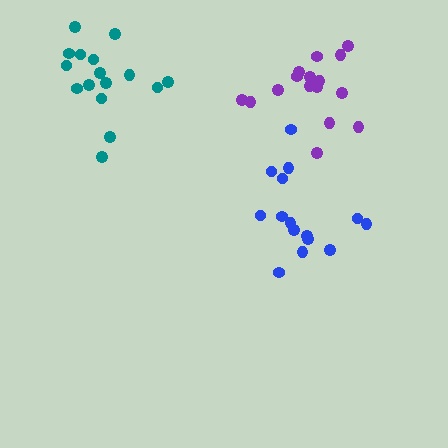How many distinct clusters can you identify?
There are 3 distinct clusters.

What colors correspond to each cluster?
The clusters are colored: teal, purple, blue.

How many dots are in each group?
Group 1: 16 dots, Group 2: 16 dots, Group 3: 15 dots (47 total).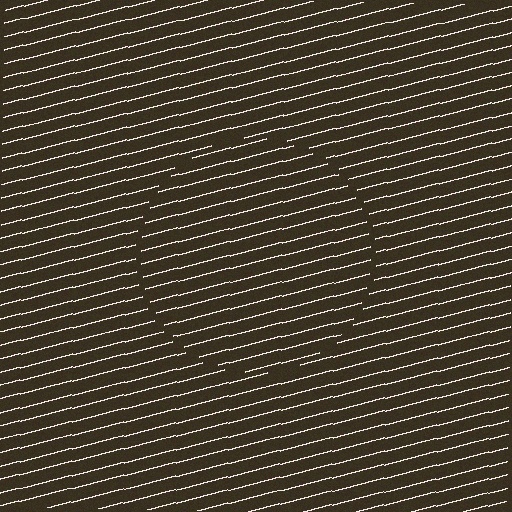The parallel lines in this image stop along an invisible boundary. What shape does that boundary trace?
An illusory circle. The interior of the shape contains the same grating, shifted by half a period — the contour is defined by the phase discontinuity where line-ends from the inner and outer gratings abut.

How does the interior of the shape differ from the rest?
The interior of the shape contains the same grating, shifted by half a period — the contour is defined by the phase discontinuity where line-ends from the inner and outer gratings abut.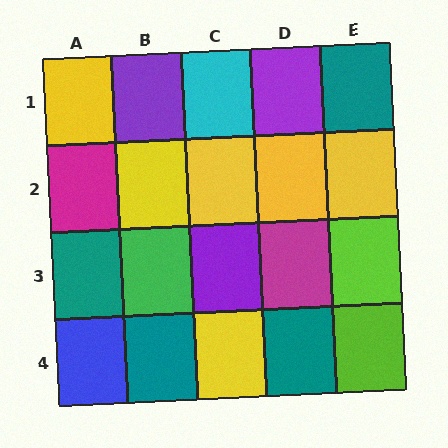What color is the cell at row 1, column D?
Purple.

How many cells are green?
1 cell is green.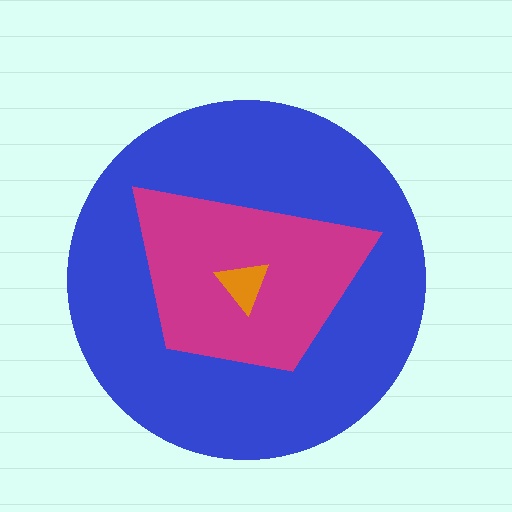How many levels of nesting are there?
3.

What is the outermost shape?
The blue circle.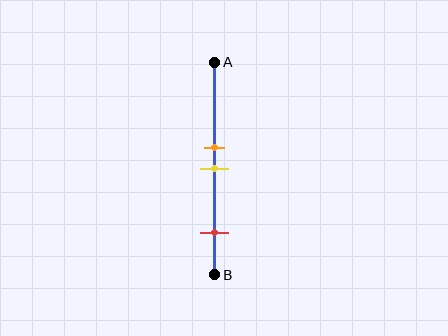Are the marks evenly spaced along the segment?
No, the marks are not evenly spaced.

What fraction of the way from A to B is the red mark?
The red mark is approximately 80% (0.8) of the way from A to B.